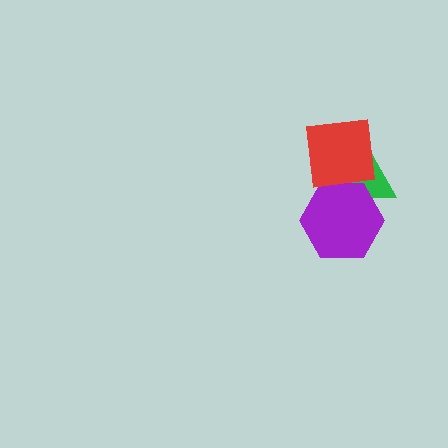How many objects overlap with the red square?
2 objects overlap with the red square.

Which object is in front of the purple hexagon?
The red square is in front of the purple hexagon.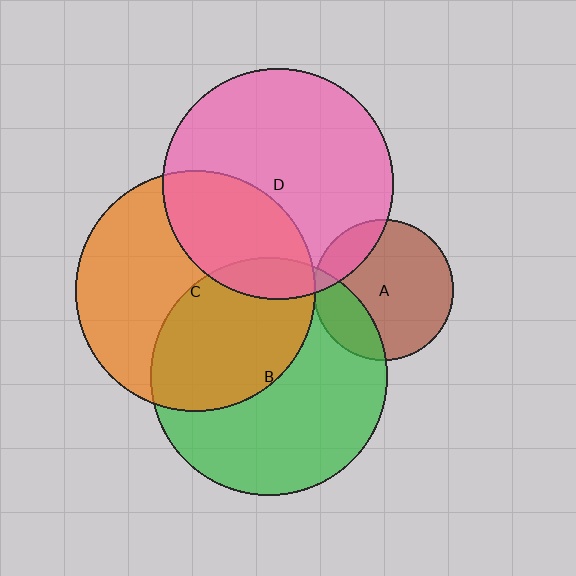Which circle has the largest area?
Circle C (orange).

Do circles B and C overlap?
Yes.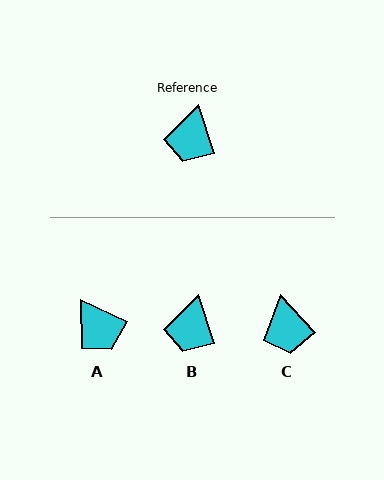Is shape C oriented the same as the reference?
No, it is off by about 26 degrees.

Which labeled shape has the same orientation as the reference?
B.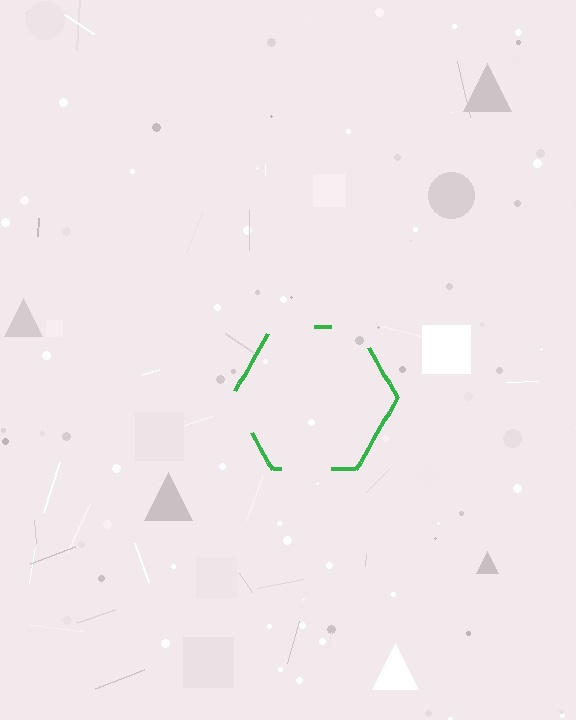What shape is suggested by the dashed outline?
The dashed outline suggests a hexagon.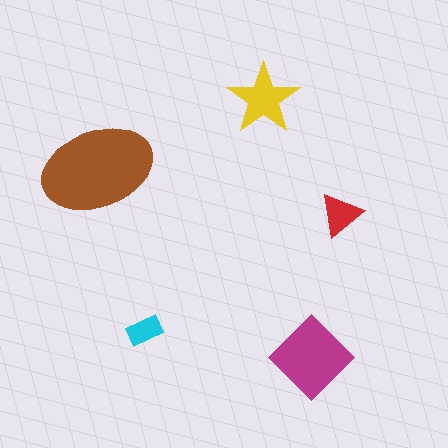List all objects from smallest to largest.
The cyan rectangle, the red triangle, the yellow star, the magenta diamond, the brown ellipse.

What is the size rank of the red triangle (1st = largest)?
4th.